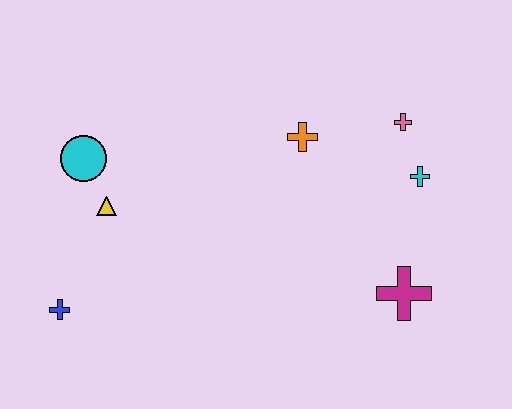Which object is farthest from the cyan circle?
The magenta cross is farthest from the cyan circle.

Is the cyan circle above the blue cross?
Yes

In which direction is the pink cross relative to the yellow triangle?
The pink cross is to the right of the yellow triangle.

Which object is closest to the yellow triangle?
The cyan circle is closest to the yellow triangle.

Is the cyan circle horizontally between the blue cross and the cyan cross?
Yes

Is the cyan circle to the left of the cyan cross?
Yes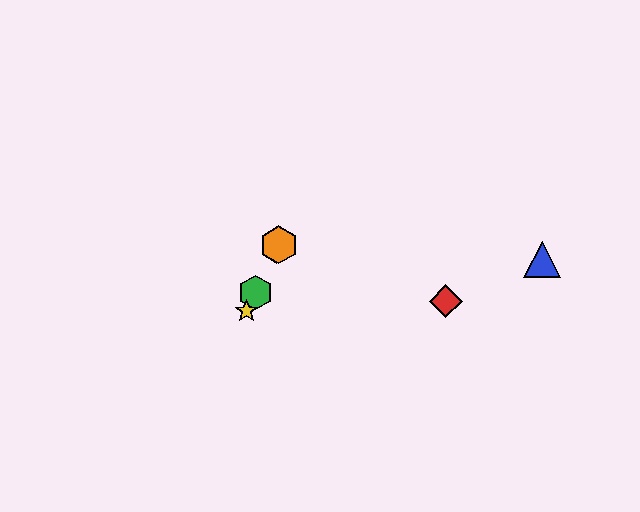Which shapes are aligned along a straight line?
The green hexagon, the yellow star, the purple hexagon, the orange hexagon are aligned along a straight line.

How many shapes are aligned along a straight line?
4 shapes (the green hexagon, the yellow star, the purple hexagon, the orange hexagon) are aligned along a straight line.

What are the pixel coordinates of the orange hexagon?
The orange hexagon is at (279, 245).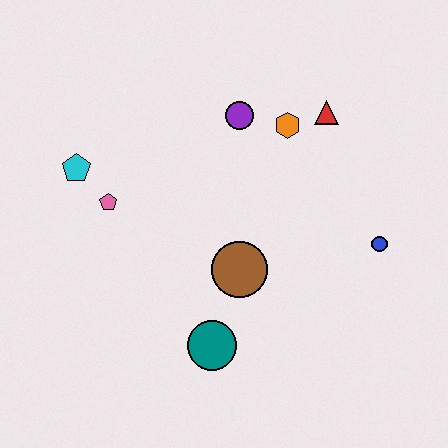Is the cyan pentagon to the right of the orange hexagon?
No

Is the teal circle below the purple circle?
Yes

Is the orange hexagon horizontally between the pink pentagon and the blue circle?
Yes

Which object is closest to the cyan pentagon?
The pink pentagon is closest to the cyan pentagon.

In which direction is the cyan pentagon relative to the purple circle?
The cyan pentagon is to the left of the purple circle.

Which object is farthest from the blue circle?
The cyan pentagon is farthest from the blue circle.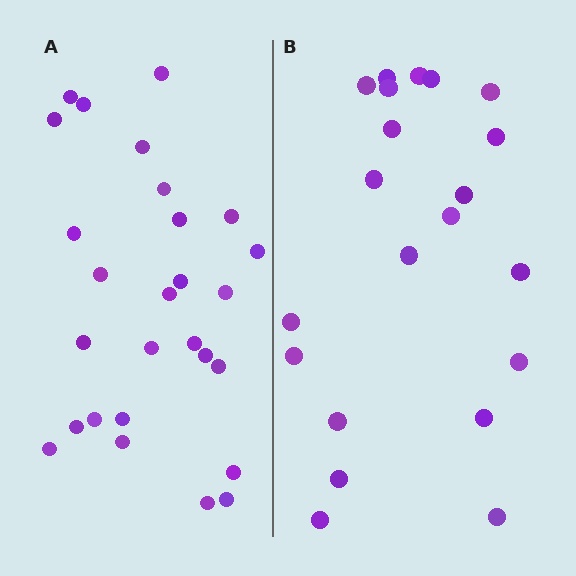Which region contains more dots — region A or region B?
Region A (the left region) has more dots.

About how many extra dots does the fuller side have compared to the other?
Region A has about 6 more dots than region B.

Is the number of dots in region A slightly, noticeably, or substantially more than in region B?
Region A has noticeably more, but not dramatically so. The ratio is roughly 1.3 to 1.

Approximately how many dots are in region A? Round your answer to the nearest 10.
About 30 dots. (The exact count is 27, which rounds to 30.)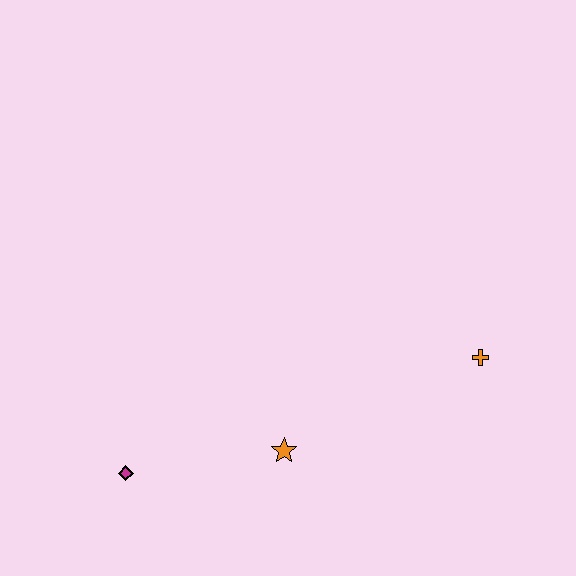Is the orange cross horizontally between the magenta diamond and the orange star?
No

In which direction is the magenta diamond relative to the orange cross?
The magenta diamond is to the left of the orange cross.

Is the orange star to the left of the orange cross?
Yes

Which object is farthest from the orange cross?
The magenta diamond is farthest from the orange cross.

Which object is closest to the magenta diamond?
The orange star is closest to the magenta diamond.